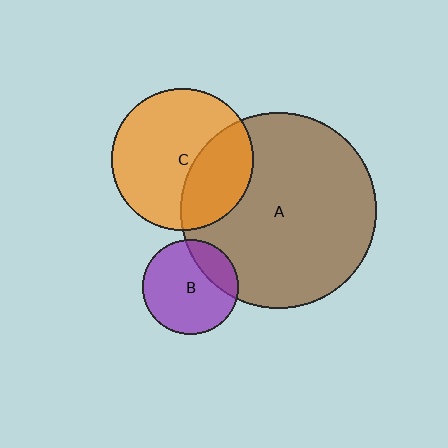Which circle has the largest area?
Circle A (brown).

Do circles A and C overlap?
Yes.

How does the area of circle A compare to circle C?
Approximately 1.9 times.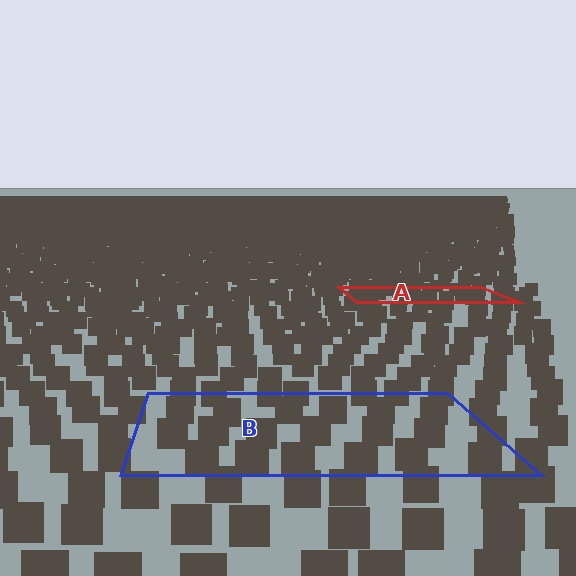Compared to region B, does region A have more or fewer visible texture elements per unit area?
Region A has more texture elements per unit area — they are packed more densely because it is farther away.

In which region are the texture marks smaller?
The texture marks are smaller in region A, because it is farther away.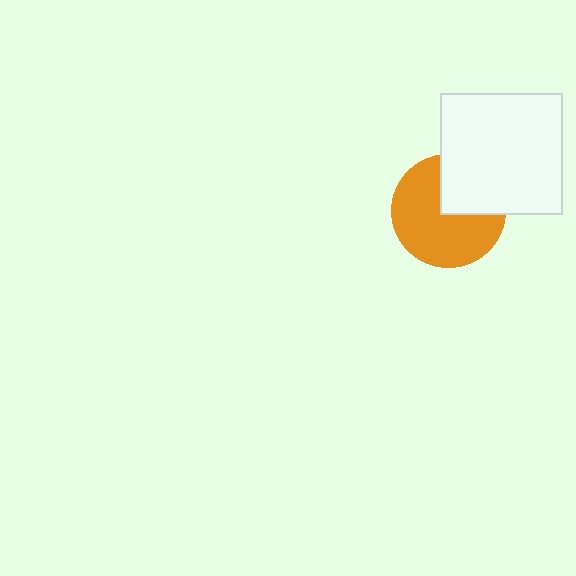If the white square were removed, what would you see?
You would see the complete orange circle.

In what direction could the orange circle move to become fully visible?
The orange circle could move toward the lower-left. That would shift it out from behind the white square entirely.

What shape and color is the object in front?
The object in front is a white square.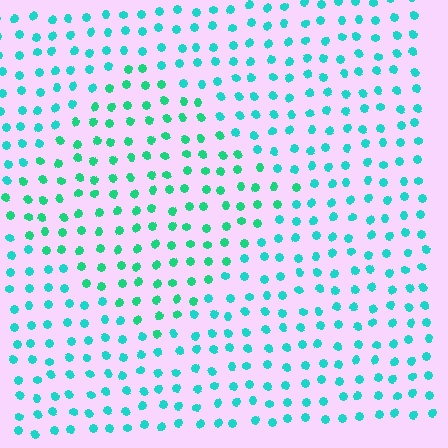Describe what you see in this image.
The image is filled with small cyan elements in a uniform arrangement. A diamond-shaped region is visible where the elements are tinted to a slightly different hue, forming a subtle color boundary.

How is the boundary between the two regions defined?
The boundary is defined purely by a slight shift in hue (about 24 degrees). Spacing, size, and orientation are identical on both sides.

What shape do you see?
I see a diamond.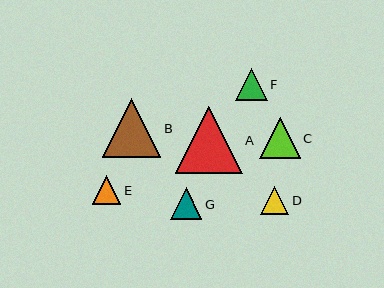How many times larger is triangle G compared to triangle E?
Triangle G is approximately 1.1 times the size of triangle E.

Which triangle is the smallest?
Triangle D is the smallest with a size of approximately 28 pixels.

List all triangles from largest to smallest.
From largest to smallest: A, B, C, F, G, E, D.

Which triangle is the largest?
Triangle A is the largest with a size of approximately 67 pixels.